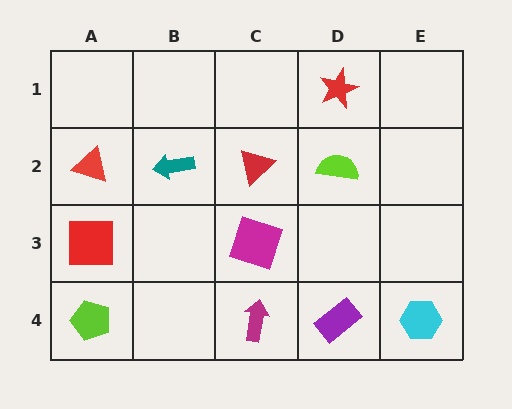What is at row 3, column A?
A red square.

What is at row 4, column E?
A cyan hexagon.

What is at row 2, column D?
A lime semicircle.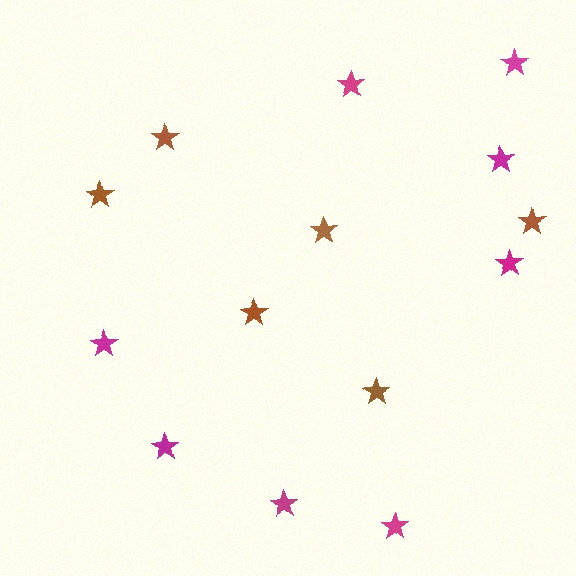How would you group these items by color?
There are 2 groups: one group of brown stars (6) and one group of magenta stars (8).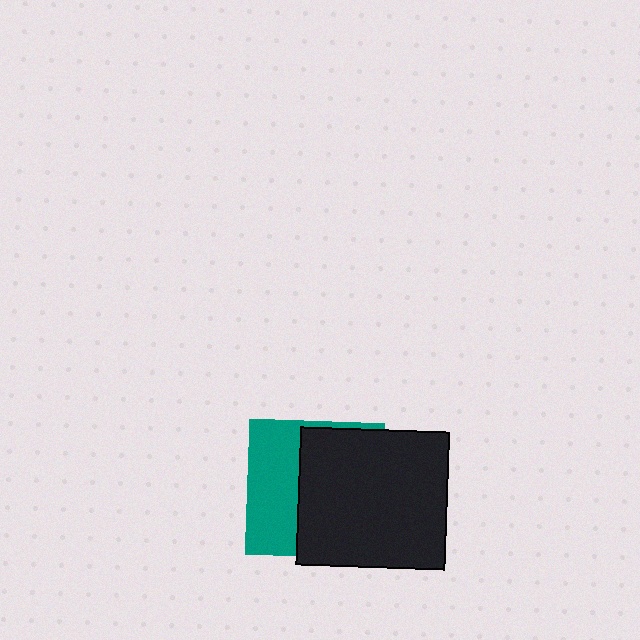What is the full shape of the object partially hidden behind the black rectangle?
The partially hidden object is a teal square.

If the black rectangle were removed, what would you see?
You would see the complete teal square.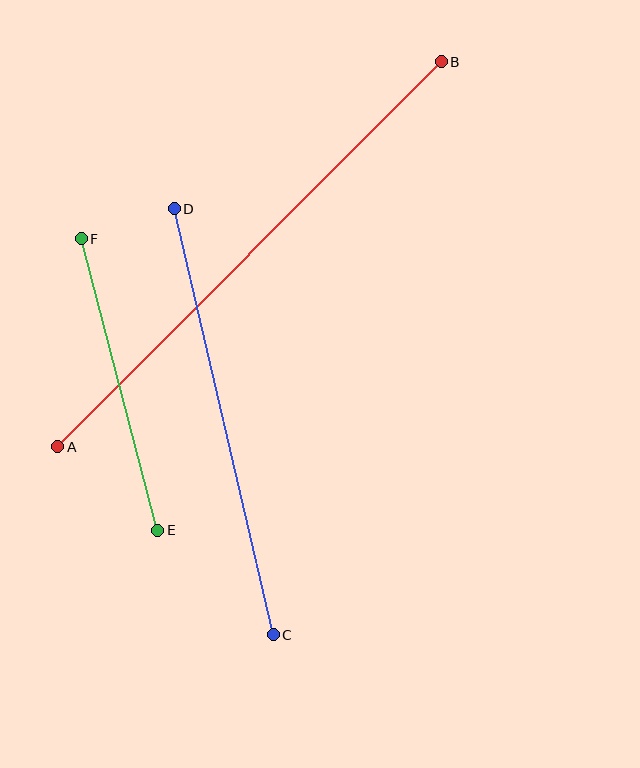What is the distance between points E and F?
The distance is approximately 301 pixels.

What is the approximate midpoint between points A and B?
The midpoint is at approximately (250, 254) pixels.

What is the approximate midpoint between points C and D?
The midpoint is at approximately (224, 422) pixels.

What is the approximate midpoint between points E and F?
The midpoint is at approximately (119, 384) pixels.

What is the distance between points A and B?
The distance is approximately 543 pixels.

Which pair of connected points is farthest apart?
Points A and B are farthest apart.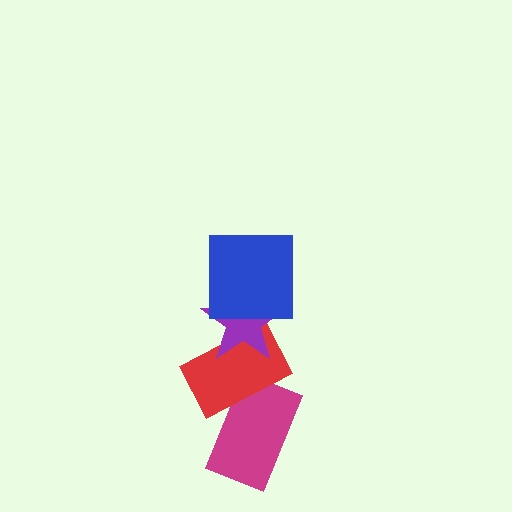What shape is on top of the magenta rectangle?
The red rectangle is on top of the magenta rectangle.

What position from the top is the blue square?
The blue square is 1st from the top.